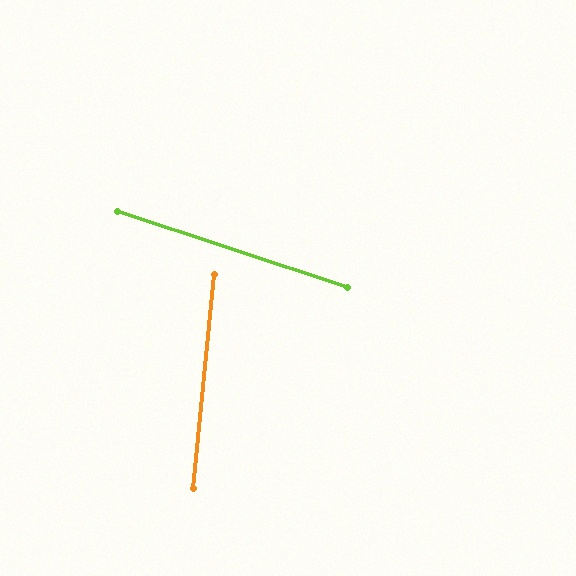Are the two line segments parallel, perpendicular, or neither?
Neither parallel nor perpendicular — they differ by about 77°.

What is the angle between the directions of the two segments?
Approximately 77 degrees.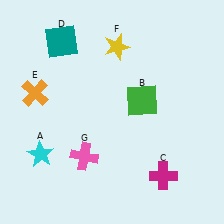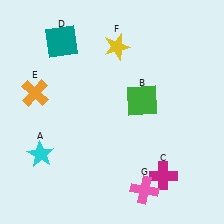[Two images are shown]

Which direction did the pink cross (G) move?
The pink cross (G) moved right.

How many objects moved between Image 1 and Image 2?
1 object moved between the two images.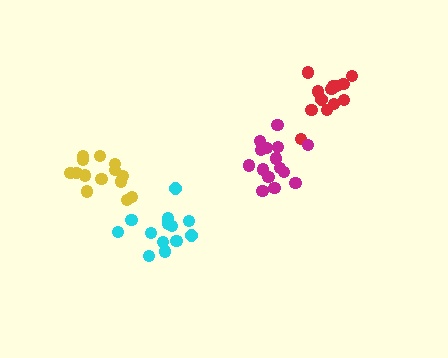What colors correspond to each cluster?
The clusters are colored: red, yellow, cyan, magenta.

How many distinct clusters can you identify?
There are 4 distinct clusters.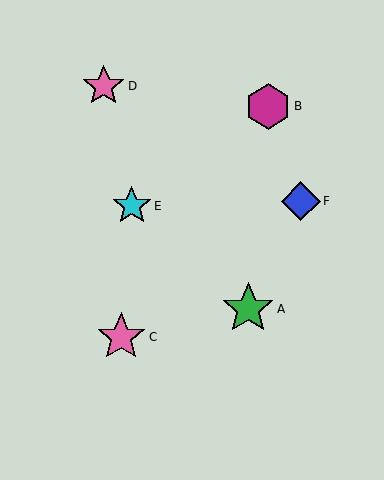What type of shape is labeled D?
Shape D is a pink star.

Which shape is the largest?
The green star (labeled A) is the largest.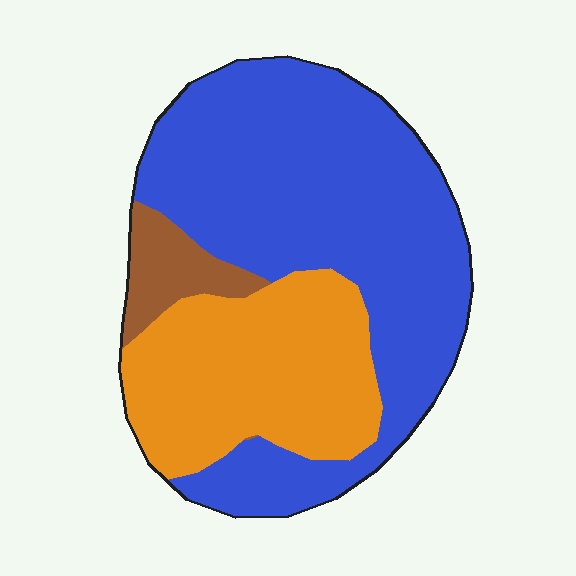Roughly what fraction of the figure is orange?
Orange covers about 30% of the figure.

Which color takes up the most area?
Blue, at roughly 60%.